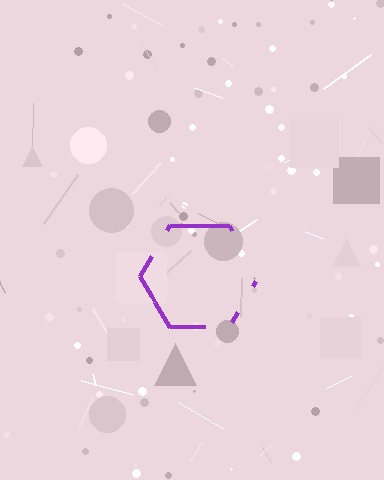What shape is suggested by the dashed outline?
The dashed outline suggests a hexagon.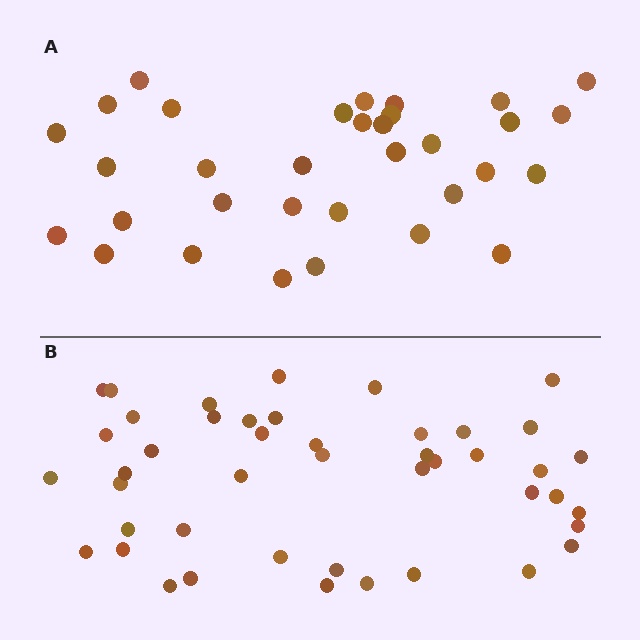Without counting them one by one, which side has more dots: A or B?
Region B (the bottom region) has more dots.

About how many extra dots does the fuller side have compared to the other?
Region B has roughly 12 or so more dots than region A.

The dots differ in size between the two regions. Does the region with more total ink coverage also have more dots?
No. Region A has more total ink coverage because its dots are larger, but region B actually contains more individual dots. Total area can be misleading — the number of items is what matters here.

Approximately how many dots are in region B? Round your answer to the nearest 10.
About 40 dots. (The exact count is 45, which rounds to 40.)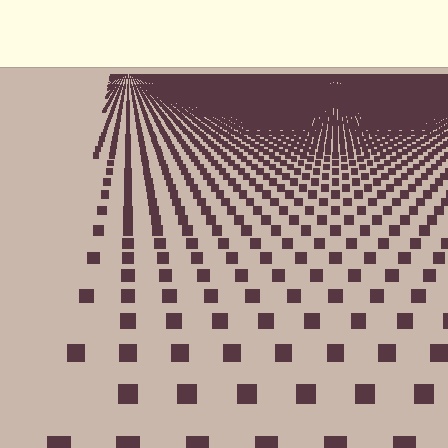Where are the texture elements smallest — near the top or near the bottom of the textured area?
Near the top.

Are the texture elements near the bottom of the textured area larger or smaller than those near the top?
Larger. Near the bottom, elements are closer to the viewer and appear at a bigger on-screen size.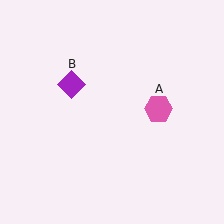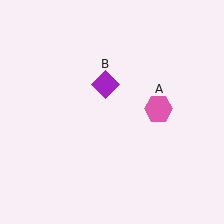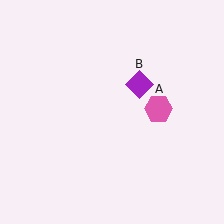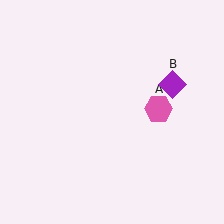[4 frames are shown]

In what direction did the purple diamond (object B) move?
The purple diamond (object B) moved right.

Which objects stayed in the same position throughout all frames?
Pink hexagon (object A) remained stationary.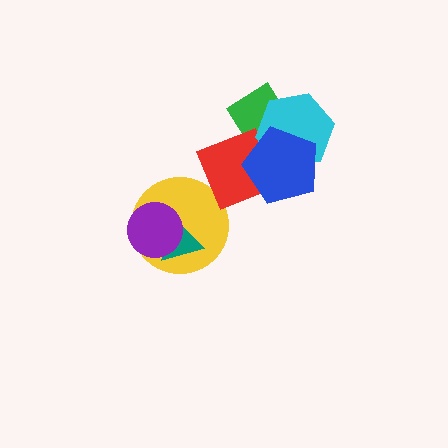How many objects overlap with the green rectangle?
3 objects overlap with the green rectangle.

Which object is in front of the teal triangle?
The purple circle is in front of the teal triangle.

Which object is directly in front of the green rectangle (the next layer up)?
The red diamond is directly in front of the green rectangle.